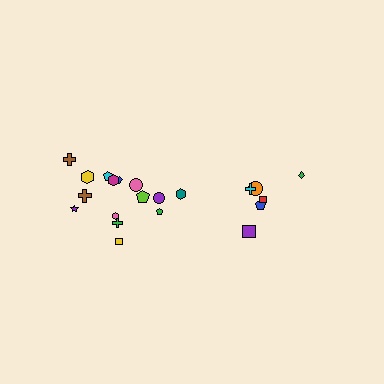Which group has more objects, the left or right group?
The left group.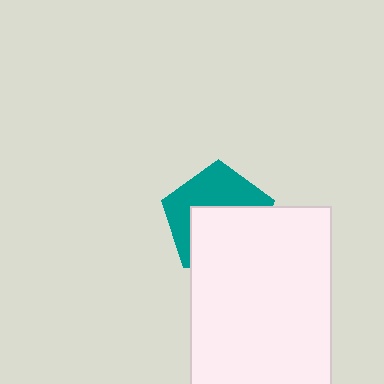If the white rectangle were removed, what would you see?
You would see the complete teal pentagon.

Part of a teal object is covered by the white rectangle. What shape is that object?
It is a pentagon.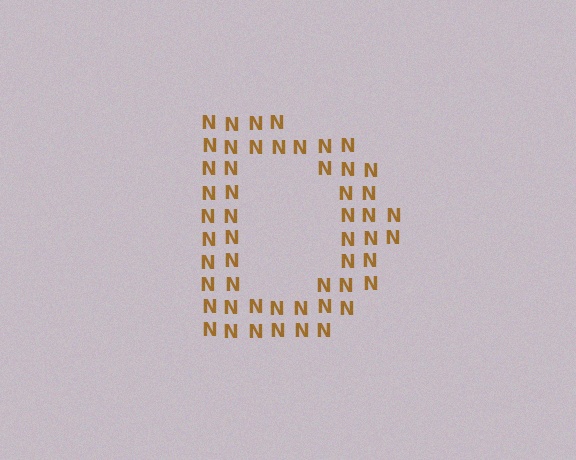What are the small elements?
The small elements are letter N's.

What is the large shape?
The large shape is the letter D.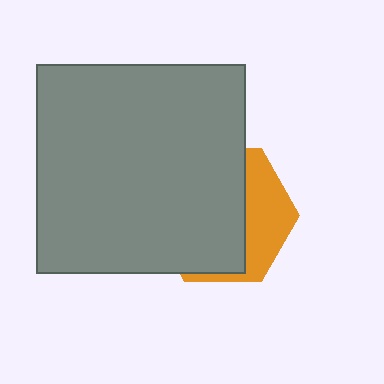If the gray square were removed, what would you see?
You would see the complete orange hexagon.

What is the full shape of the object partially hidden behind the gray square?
The partially hidden object is an orange hexagon.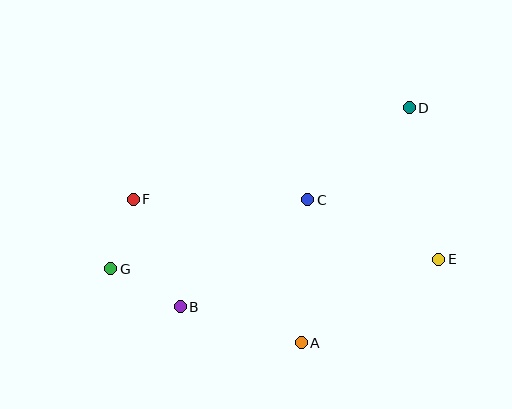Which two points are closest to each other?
Points F and G are closest to each other.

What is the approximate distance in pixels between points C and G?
The distance between C and G is approximately 209 pixels.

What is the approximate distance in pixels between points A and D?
The distance between A and D is approximately 259 pixels.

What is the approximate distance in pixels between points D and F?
The distance between D and F is approximately 291 pixels.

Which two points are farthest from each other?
Points D and G are farthest from each other.